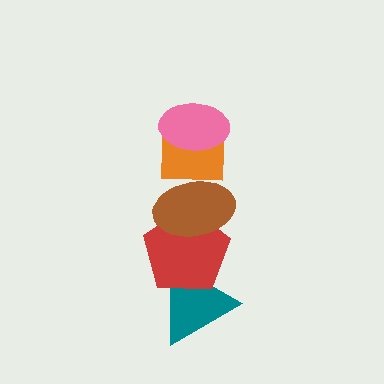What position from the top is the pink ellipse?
The pink ellipse is 1st from the top.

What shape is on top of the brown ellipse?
The orange square is on top of the brown ellipse.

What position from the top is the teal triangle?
The teal triangle is 5th from the top.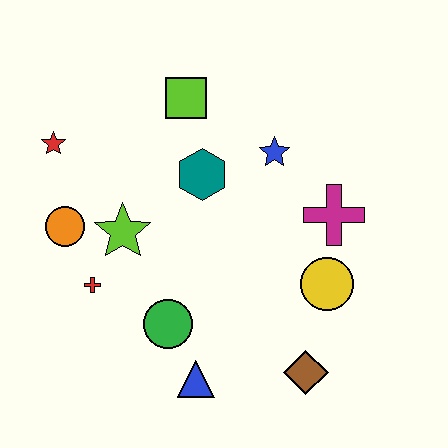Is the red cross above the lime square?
No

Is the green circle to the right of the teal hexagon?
No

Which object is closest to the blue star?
The teal hexagon is closest to the blue star.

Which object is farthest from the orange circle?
The brown diamond is farthest from the orange circle.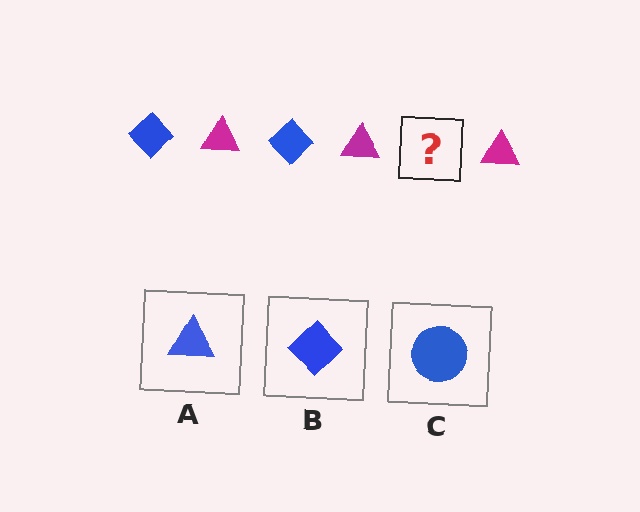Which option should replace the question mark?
Option B.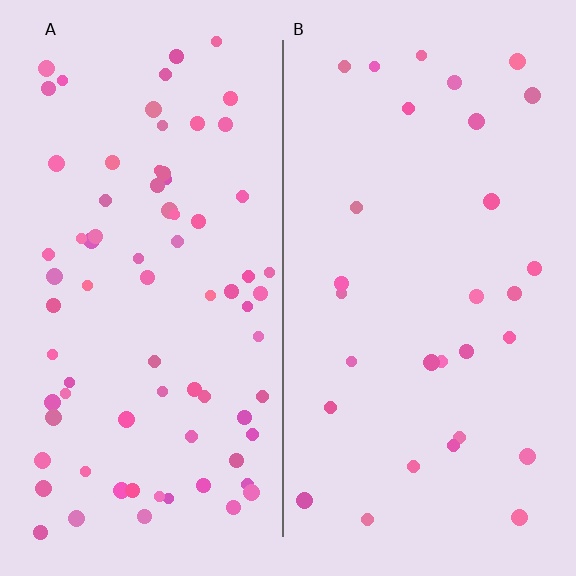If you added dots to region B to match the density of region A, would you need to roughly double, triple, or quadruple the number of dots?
Approximately double.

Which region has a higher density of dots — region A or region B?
A (the left).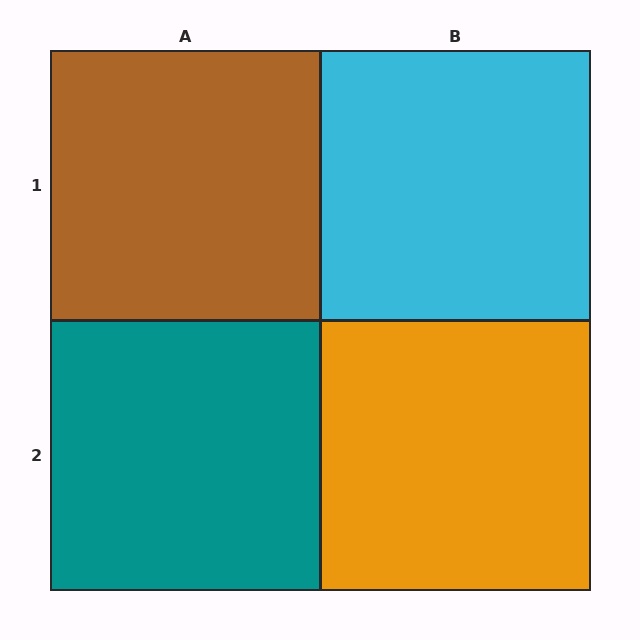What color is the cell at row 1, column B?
Cyan.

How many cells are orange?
1 cell is orange.